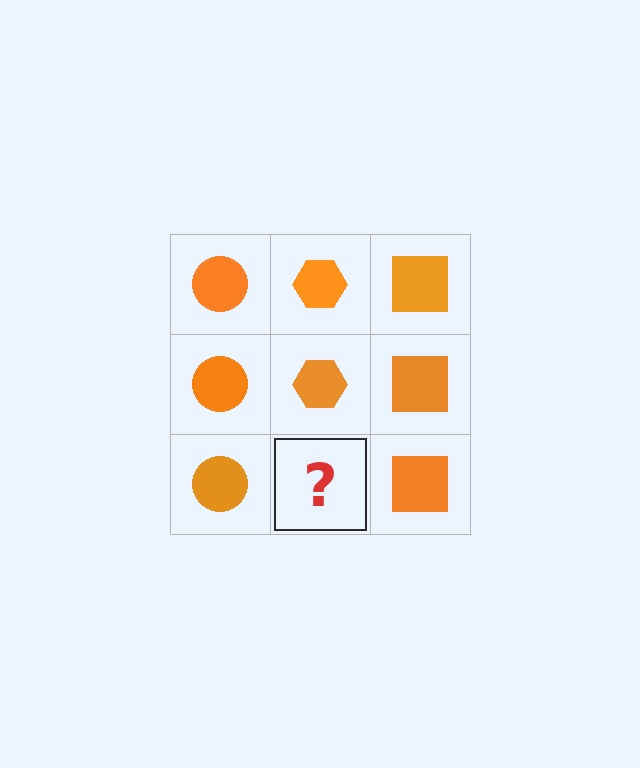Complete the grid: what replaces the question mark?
The question mark should be replaced with an orange hexagon.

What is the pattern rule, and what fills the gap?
The rule is that each column has a consistent shape. The gap should be filled with an orange hexagon.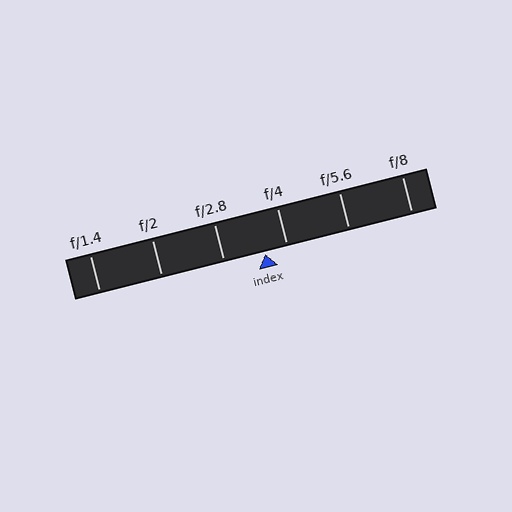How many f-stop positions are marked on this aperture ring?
There are 6 f-stop positions marked.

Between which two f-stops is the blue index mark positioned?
The index mark is between f/2.8 and f/4.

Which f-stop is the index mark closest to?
The index mark is closest to f/4.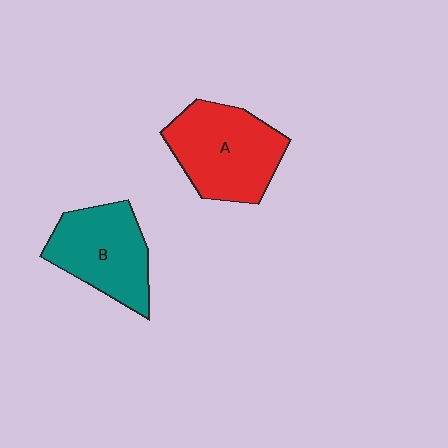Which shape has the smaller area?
Shape B (teal).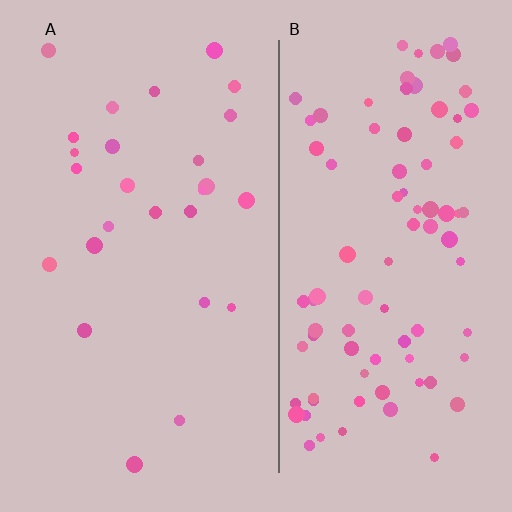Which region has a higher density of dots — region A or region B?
B (the right).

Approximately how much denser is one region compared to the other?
Approximately 3.4× — region B over region A.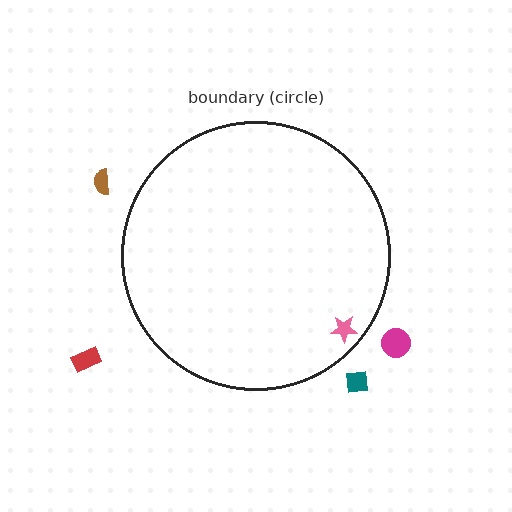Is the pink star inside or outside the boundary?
Inside.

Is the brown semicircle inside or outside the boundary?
Outside.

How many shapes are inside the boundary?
1 inside, 4 outside.